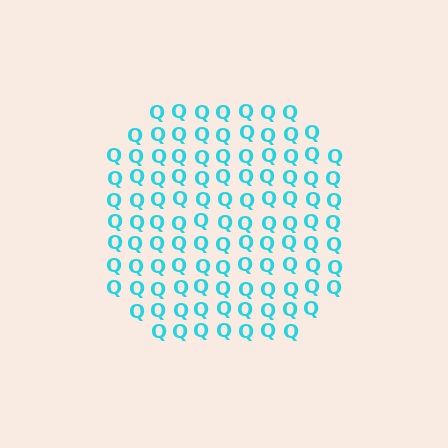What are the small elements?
The small elements are letter Q's.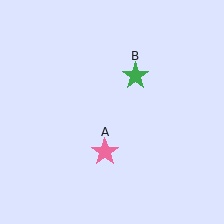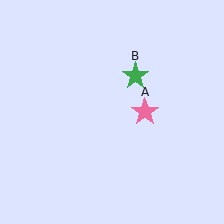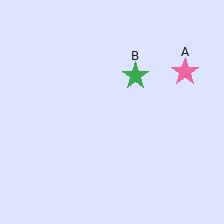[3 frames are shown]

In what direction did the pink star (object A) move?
The pink star (object A) moved up and to the right.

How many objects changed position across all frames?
1 object changed position: pink star (object A).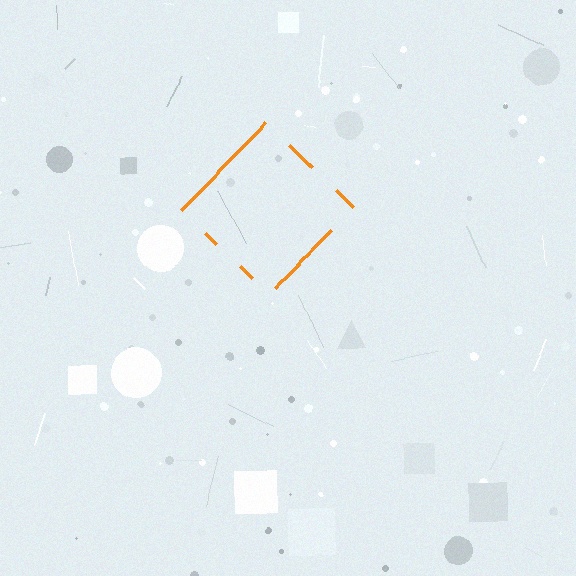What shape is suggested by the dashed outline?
The dashed outline suggests a diamond.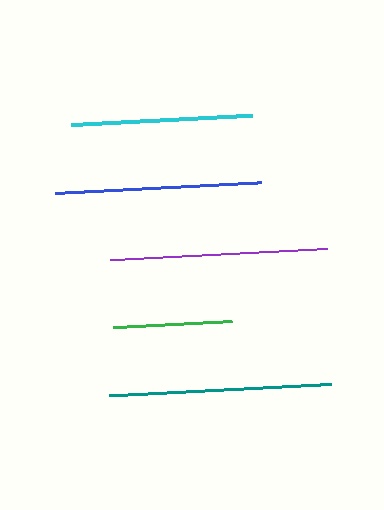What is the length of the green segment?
The green segment is approximately 119 pixels long.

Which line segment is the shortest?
The green line is the shortest at approximately 119 pixels.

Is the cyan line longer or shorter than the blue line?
The blue line is longer than the cyan line.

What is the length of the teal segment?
The teal segment is approximately 223 pixels long.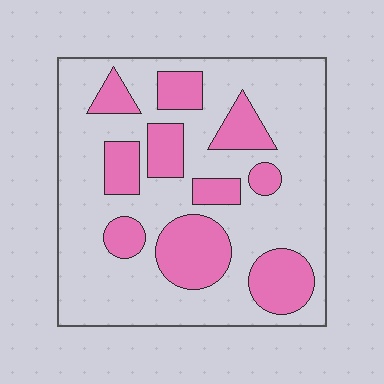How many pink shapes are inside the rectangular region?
10.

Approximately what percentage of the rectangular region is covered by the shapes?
Approximately 30%.